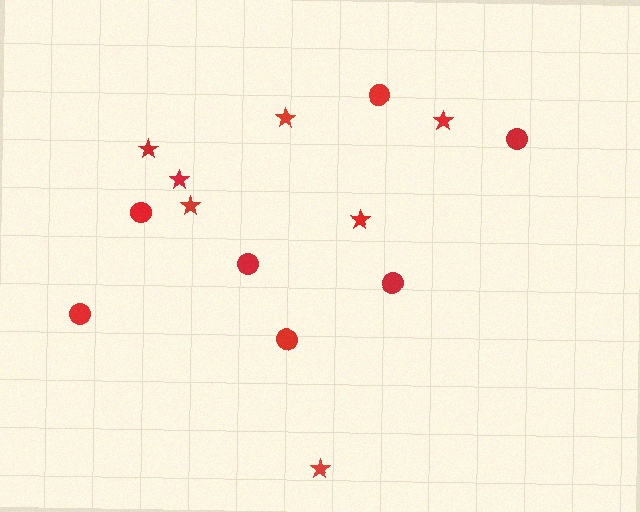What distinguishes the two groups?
There are 2 groups: one group of stars (7) and one group of circles (7).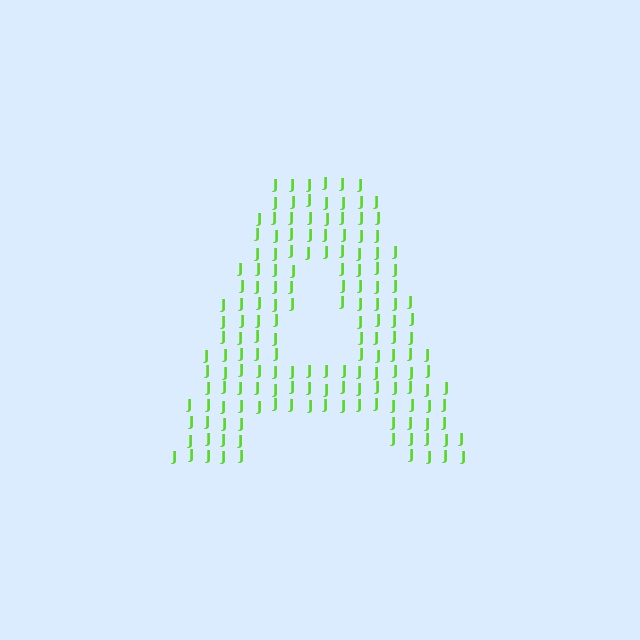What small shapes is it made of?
It is made of small letter J's.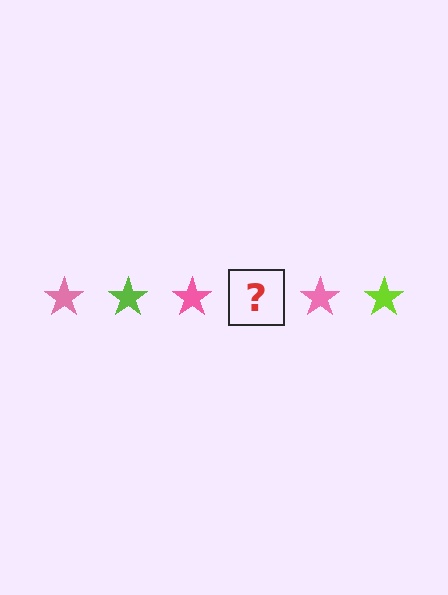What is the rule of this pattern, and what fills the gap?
The rule is that the pattern cycles through pink, lime stars. The gap should be filled with a lime star.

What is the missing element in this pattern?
The missing element is a lime star.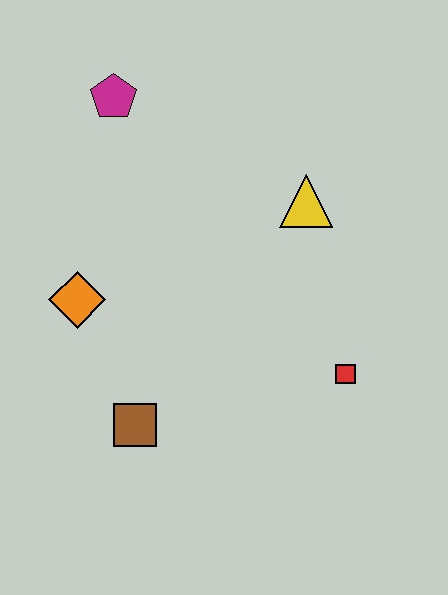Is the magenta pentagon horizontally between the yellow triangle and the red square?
No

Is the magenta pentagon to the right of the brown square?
No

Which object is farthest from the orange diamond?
The red square is farthest from the orange diamond.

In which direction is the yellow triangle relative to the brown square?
The yellow triangle is above the brown square.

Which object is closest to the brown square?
The orange diamond is closest to the brown square.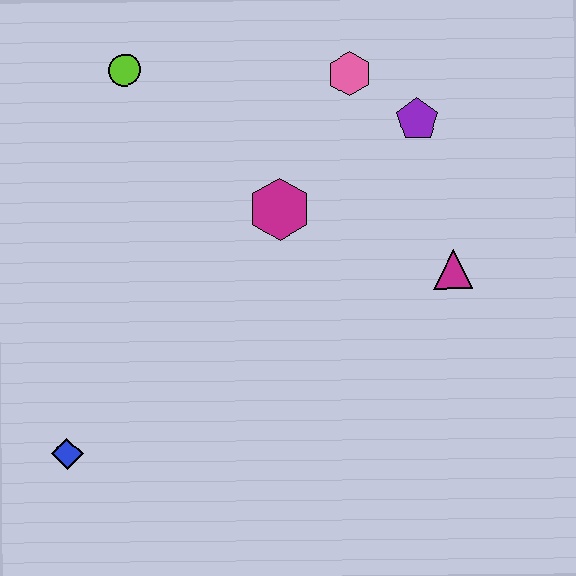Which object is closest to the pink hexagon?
The purple pentagon is closest to the pink hexagon.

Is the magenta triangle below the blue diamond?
No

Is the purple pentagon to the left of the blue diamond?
No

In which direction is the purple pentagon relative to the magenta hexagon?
The purple pentagon is to the right of the magenta hexagon.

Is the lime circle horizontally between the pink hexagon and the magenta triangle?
No